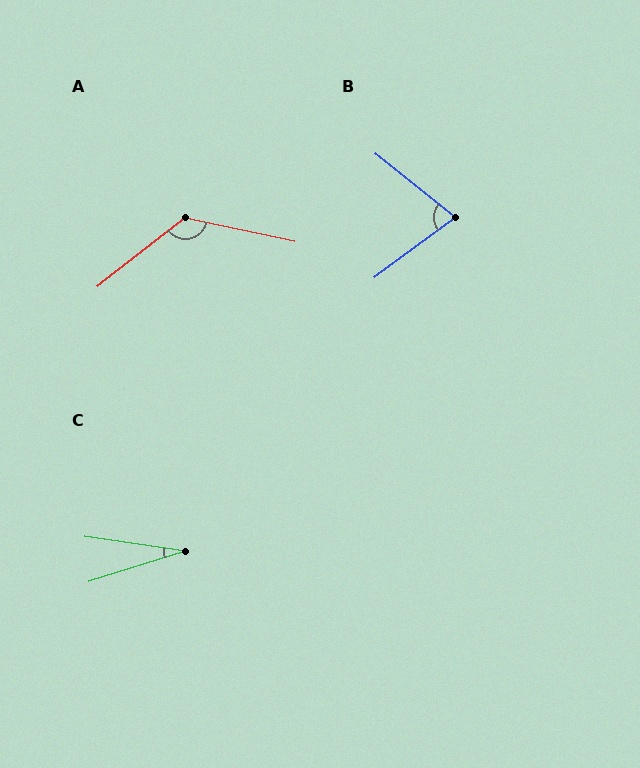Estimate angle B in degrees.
Approximately 75 degrees.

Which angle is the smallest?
C, at approximately 26 degrees.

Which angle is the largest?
A, at approximately 130 degrees.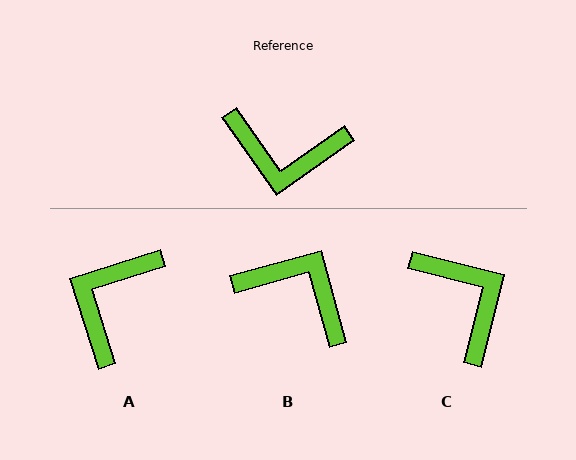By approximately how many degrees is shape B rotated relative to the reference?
Approximately 160 degrees counter-clockwise.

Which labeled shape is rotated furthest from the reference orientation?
B, about 160 degrees away.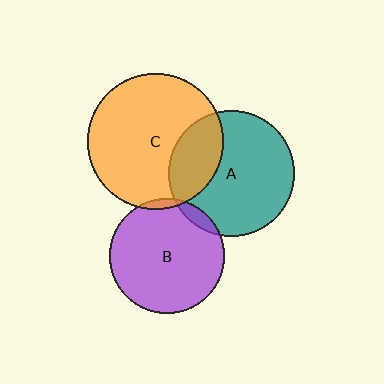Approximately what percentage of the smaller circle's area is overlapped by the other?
Approximately 5%.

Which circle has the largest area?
Circle C (orange).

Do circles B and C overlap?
Yes.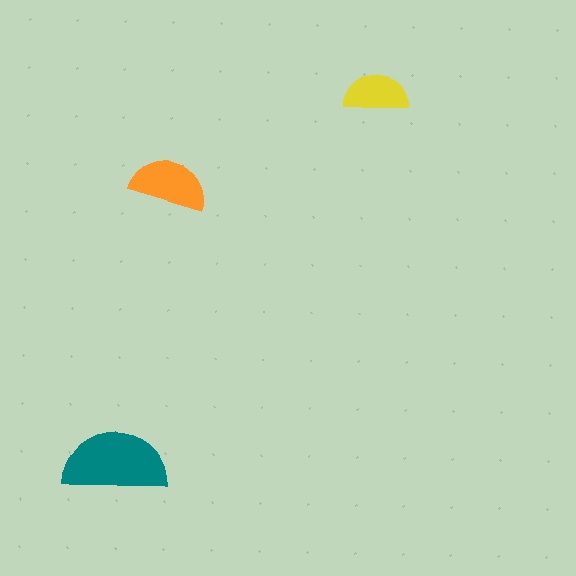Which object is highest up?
The yellow semicircle is topmost.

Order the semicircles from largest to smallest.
the teal one, the orange one, the yellow one.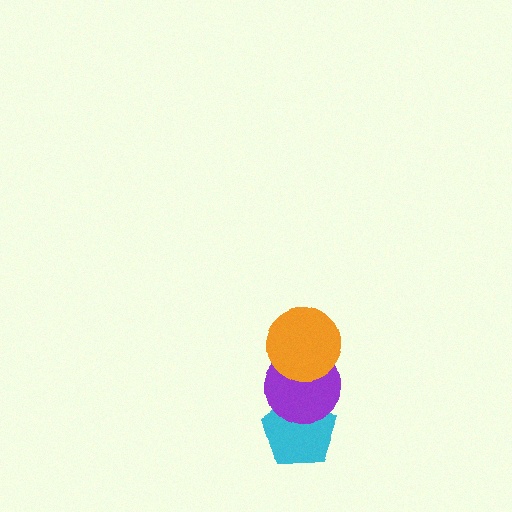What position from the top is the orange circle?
The orange circle is 1st from the top.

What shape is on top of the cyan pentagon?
The purple circle is on top of the cyan pentagon.